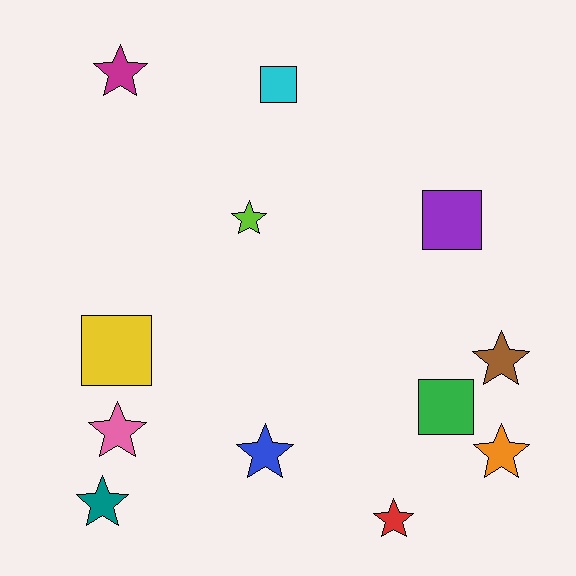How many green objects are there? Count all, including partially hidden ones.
There is 1 green object.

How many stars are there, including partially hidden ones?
There are 8 stars.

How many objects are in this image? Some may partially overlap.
There are 12 objects.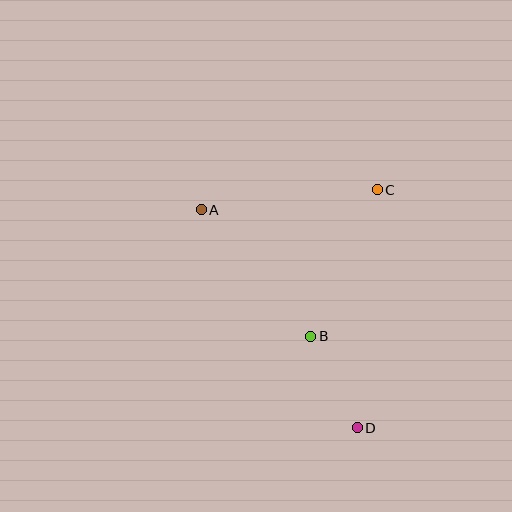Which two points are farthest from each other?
Points A and D are farthest from each other.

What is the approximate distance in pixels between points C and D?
The distance between C and D is approximately 238 pixels.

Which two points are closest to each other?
Points B and D are closest to each other.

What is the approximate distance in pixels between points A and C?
The distance between A and C is approximately 177 pixels.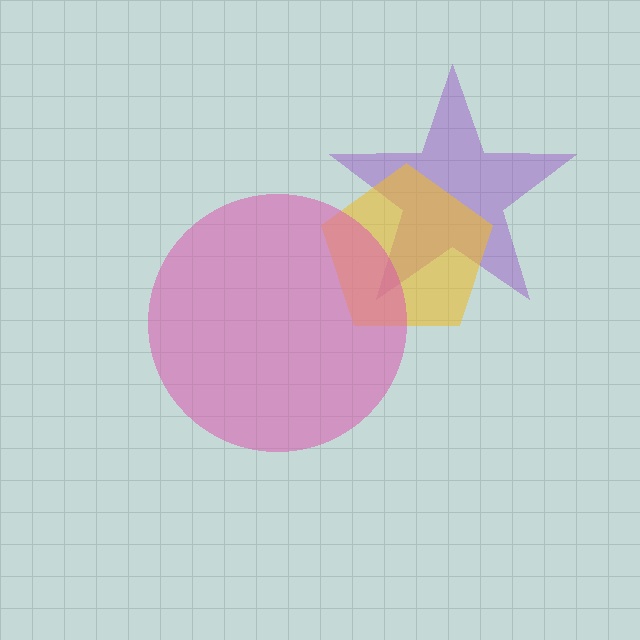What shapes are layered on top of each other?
The layered shapes are: a purple star, a yellow pentagon, a pink circle.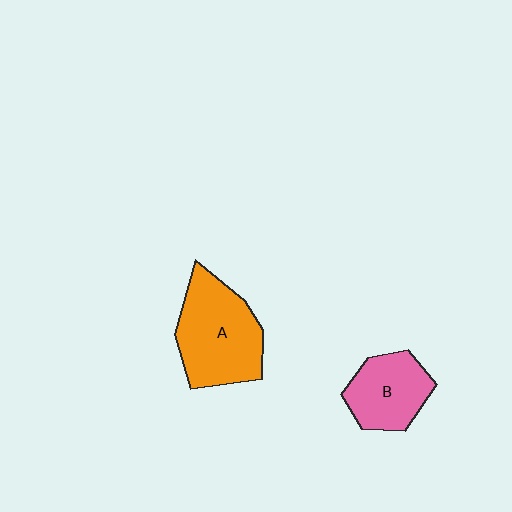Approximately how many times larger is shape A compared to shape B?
Approximately 1.5 times.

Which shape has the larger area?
Shape A (orange).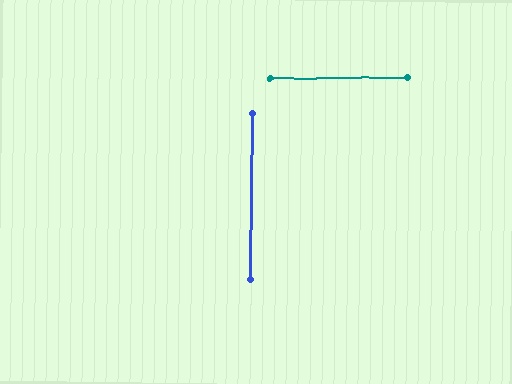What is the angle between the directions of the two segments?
Approximately 88 degrees.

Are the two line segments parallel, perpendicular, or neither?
Perpendicular — they meet at approximately 88°.